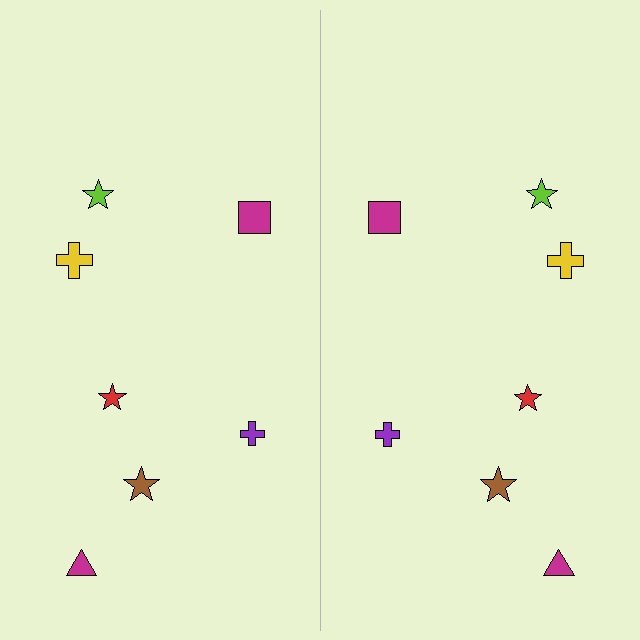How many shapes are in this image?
There are 14 shapes in this image.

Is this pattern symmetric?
Yes, this pattern has bilateral (reflection) symmetry.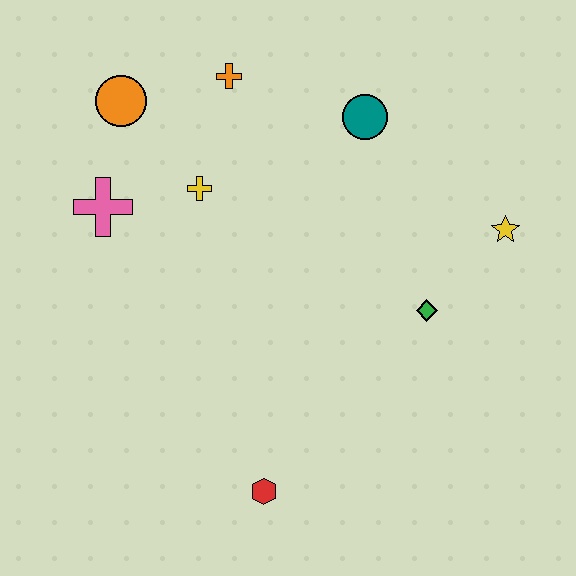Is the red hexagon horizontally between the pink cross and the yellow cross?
No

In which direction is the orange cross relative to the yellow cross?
The orange cross is above the yellow cross.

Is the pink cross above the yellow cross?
No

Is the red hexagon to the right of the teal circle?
No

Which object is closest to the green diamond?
The yellow star is closest to the green diamond.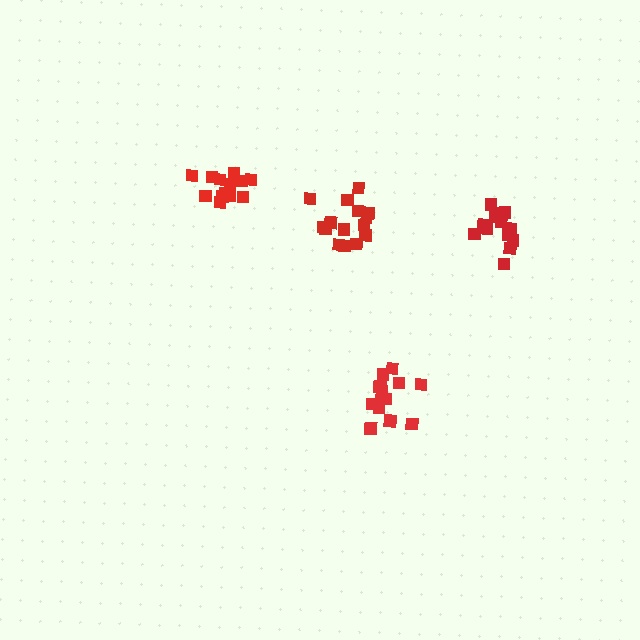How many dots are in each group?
Group 1: 14 dots, Group 2: 14 dots, Group 3: 15 dots, Group 4: 14 dots (57 total).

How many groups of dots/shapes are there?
There are 4 groups.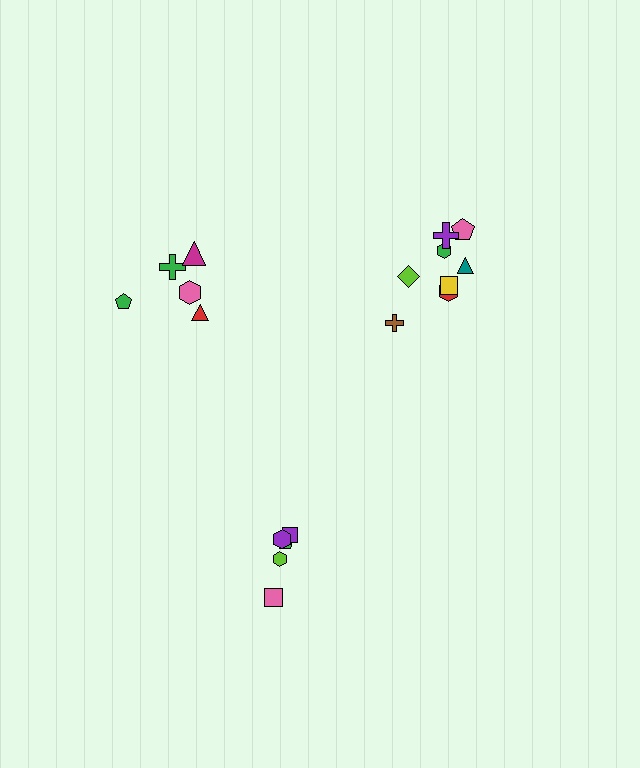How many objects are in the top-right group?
There are 8 objects.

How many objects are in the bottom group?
There are 5 objects.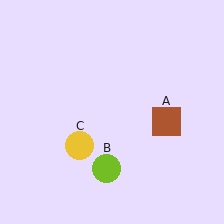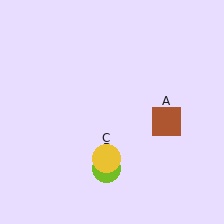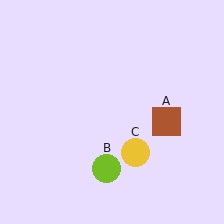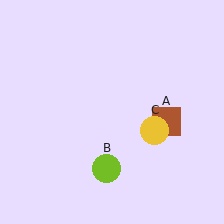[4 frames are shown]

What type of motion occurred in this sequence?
The yellow circle (object C) rotated counterclockwise around the center of the scene.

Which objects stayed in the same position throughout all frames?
Brown square (object A) and lime circle (object B) remained stationary.